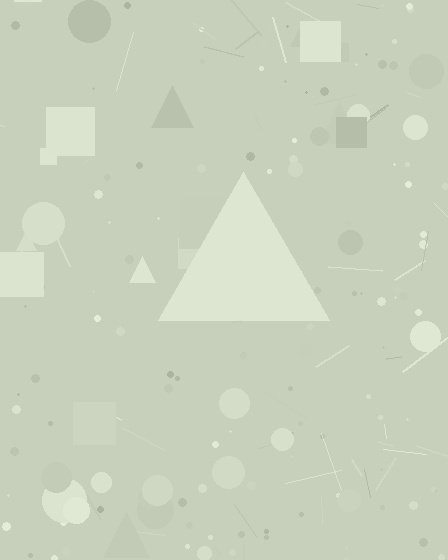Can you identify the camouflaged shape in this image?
The camouflaged shape is a triangle.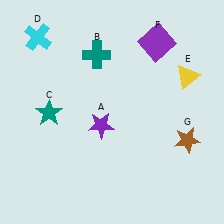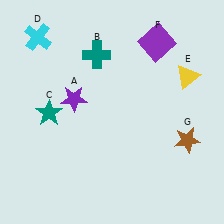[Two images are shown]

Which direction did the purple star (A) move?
The purple star (A) moved left.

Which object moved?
The purple star (A) moved left.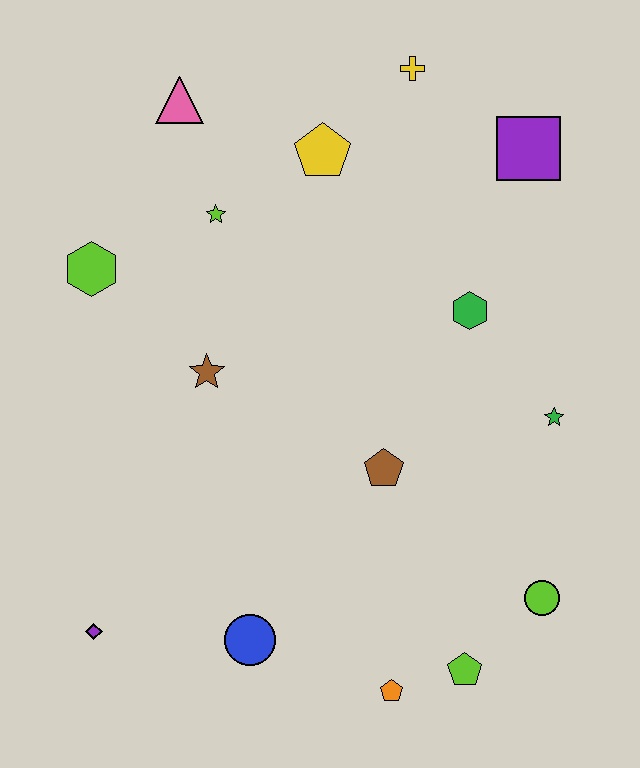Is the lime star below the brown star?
No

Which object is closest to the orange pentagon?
The lime pentagon is closest to the orange pentagon.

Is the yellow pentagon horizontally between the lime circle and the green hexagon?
No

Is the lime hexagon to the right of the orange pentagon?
No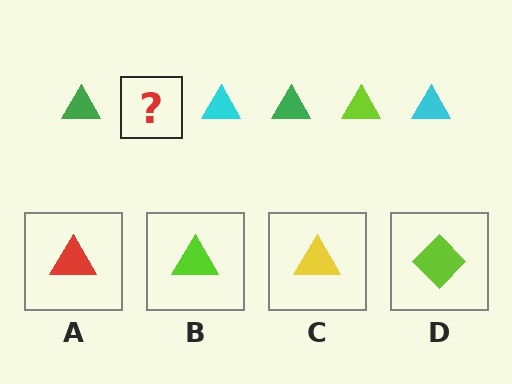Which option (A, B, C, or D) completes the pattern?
B.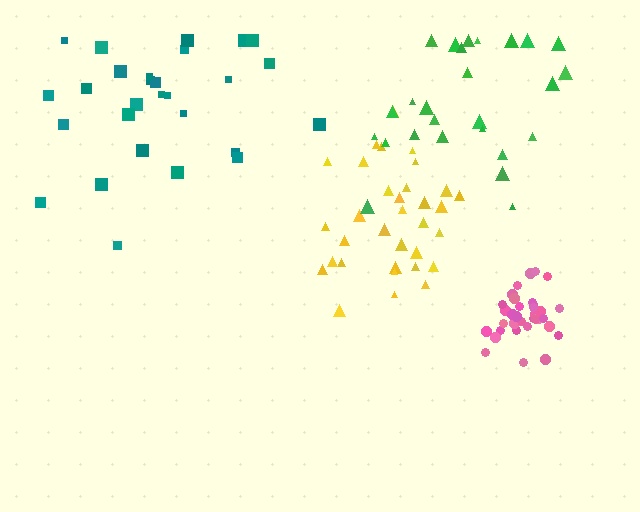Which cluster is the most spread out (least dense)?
Green.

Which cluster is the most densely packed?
Pink.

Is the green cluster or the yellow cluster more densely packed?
Yellow.